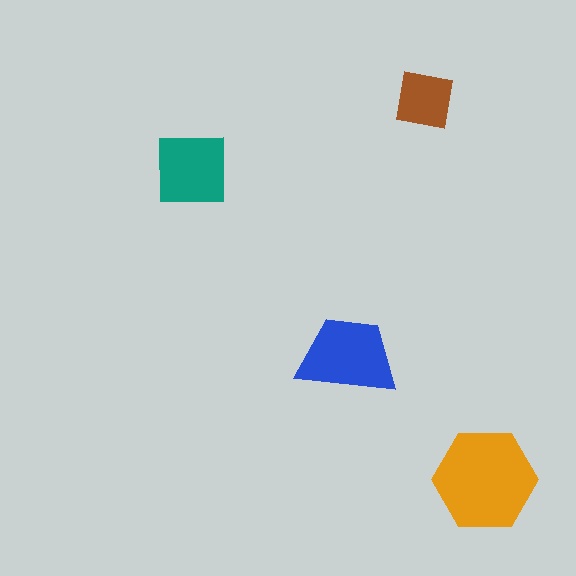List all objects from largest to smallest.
The orange hexagon, the blue trapezoid, the teal square, the brown square.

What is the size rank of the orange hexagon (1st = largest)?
1st.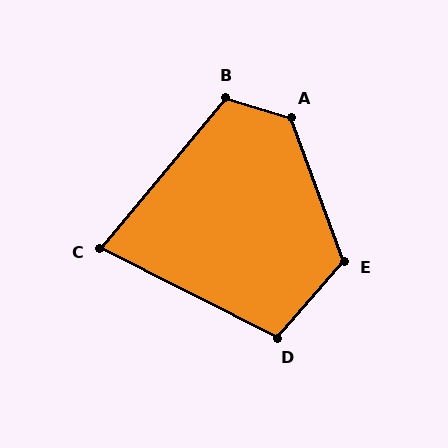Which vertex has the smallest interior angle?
C, at approximately 77 degrees.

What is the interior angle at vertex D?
Approximately 104 degrees (obtuse).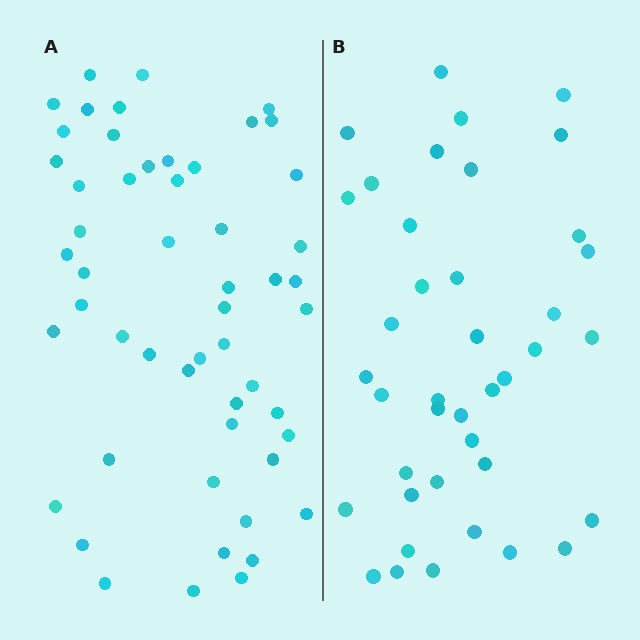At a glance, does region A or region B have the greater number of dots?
Region A (the left region) has more dots.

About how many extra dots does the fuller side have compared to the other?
Region A has approximately 15 more dots than region B.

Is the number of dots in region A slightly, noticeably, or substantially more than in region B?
Region A has noticeably more, but not dramatically so. The ratio is roughly 1.3 to 1.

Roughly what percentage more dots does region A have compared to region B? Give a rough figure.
About 30% more.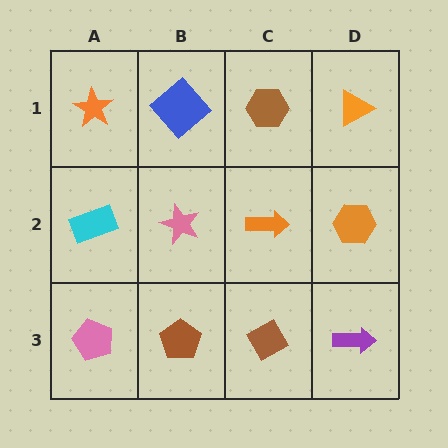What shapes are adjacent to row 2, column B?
A blue diamond (row 1, column B), a brown pentagon (row 3, column B), a cyan rectangle (row 2, column A), an orange arrow (row 2, column C).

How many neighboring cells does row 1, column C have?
3.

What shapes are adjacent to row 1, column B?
A pink star (row 2, column B), an orange star (row 1, column A), a brown hexagon (row 1, column C).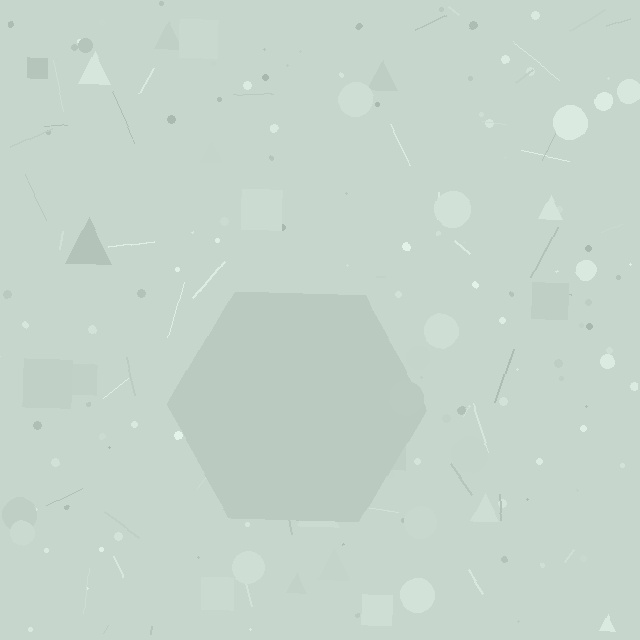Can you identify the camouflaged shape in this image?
The camouflaged shape is a hexagon.